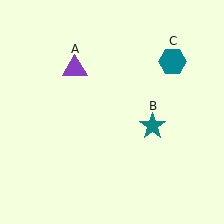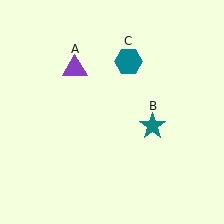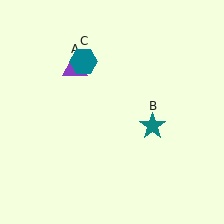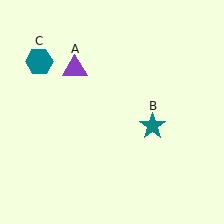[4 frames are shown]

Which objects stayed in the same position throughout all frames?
Purple triangle (object A) and teal star (object B) remained stationary.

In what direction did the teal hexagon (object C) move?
The teal hexagon (object C) moved left.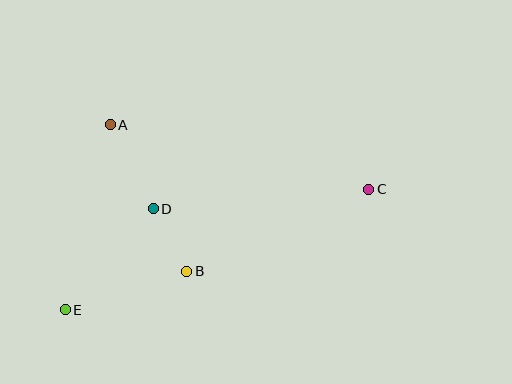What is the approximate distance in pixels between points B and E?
The distance between B and E is approximately 128 pixels.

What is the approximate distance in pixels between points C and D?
The distance between C and D is approximately 216 pixels.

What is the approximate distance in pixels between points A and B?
The distance between A and B is approximately 165 pixels.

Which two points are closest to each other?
Points B and D are closest to each other.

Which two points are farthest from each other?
Points C and E are farthest from each other.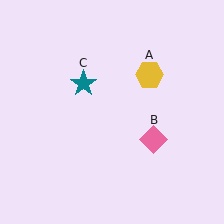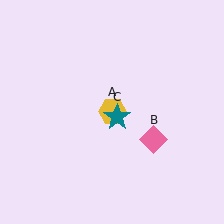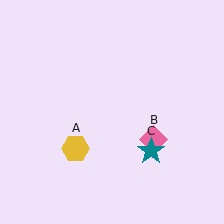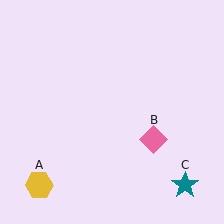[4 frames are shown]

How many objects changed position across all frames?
2 objects changed position: yellow hexagon (object A), teal star (object C).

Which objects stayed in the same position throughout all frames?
Pink diamond (object B) remained stationary.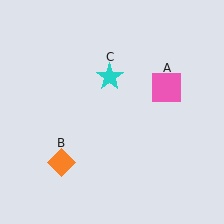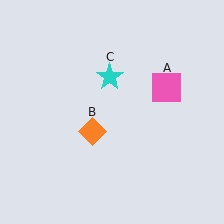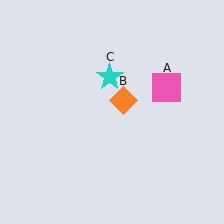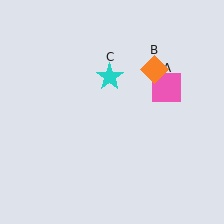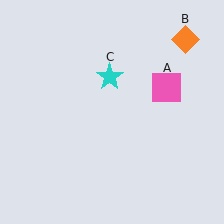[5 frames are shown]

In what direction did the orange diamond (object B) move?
The orange diamond (object B) moved up and to the right.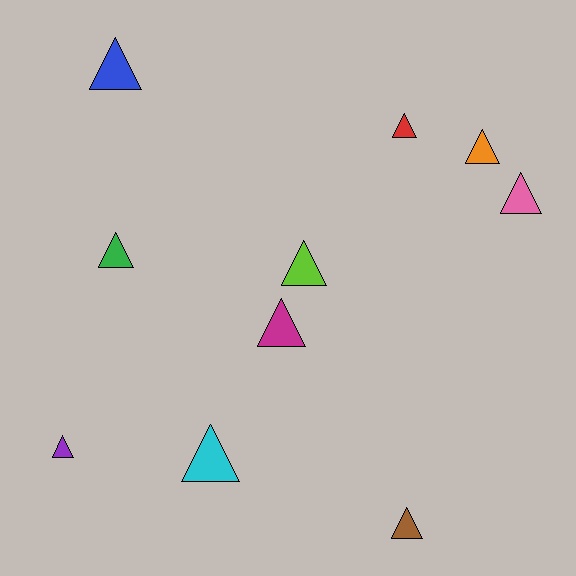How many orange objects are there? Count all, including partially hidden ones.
There is 1 orange object.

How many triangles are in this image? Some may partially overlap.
There are 10 triangles.